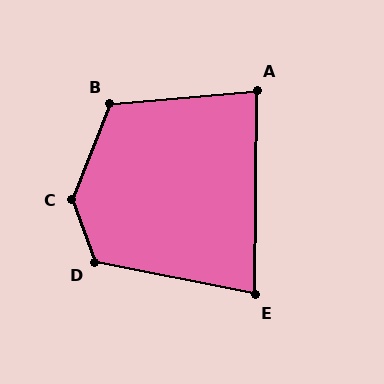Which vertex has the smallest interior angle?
E, at approximately 79 degrees.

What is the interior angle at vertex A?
Approximately 84 degrees (acute).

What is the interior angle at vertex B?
Approximately 117 degrees (obtuse).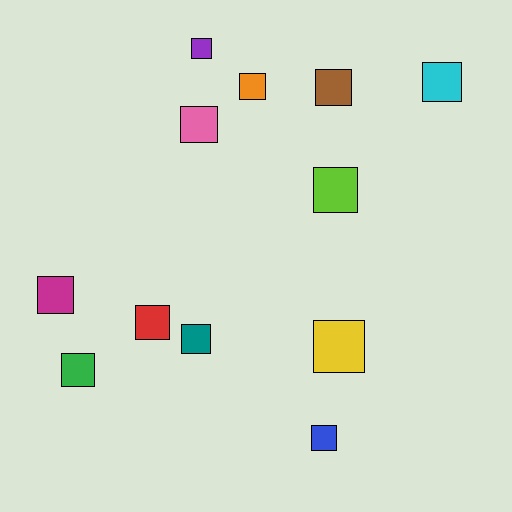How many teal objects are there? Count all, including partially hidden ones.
There is 1 teal object.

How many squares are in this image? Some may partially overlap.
There are 12 squares.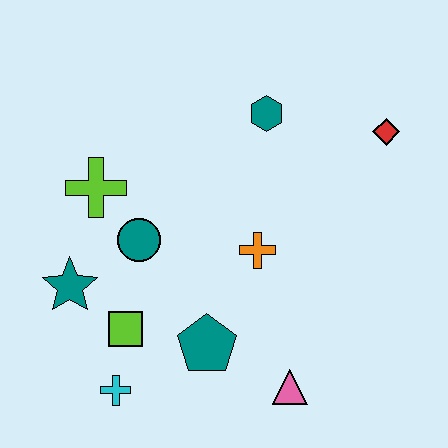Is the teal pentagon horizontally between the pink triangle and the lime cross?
Yes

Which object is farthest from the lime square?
The red diamond is farthest from the lime square.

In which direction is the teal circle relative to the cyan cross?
The teal circle is above the cyan cross.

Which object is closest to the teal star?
The lime square is closest to the teal star.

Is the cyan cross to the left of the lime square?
Yes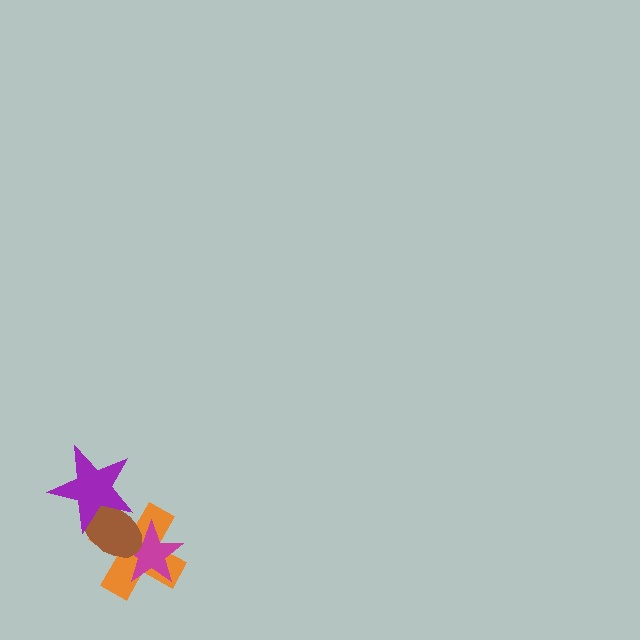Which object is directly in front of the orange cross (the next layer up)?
The magenta star is directly in front of the orange cross.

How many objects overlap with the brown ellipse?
3 objects overlap with the brown ellipse.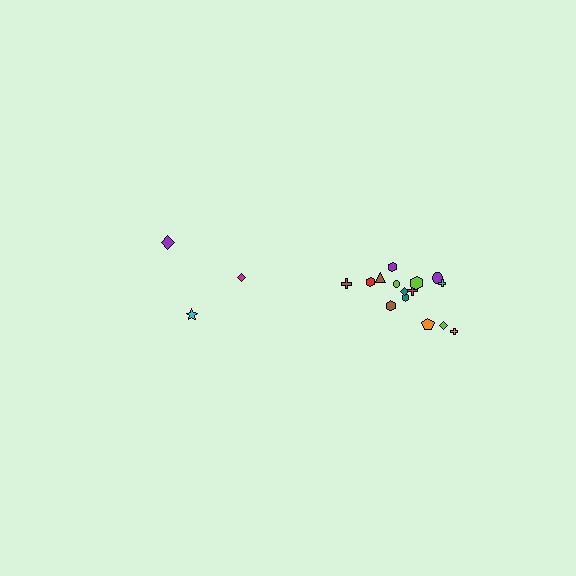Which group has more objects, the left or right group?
The right group.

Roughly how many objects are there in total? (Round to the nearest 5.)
Roughly 20 objects in total.